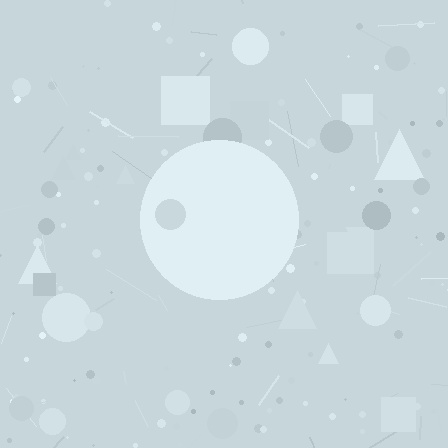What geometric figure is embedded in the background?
A circle is embedded in the background.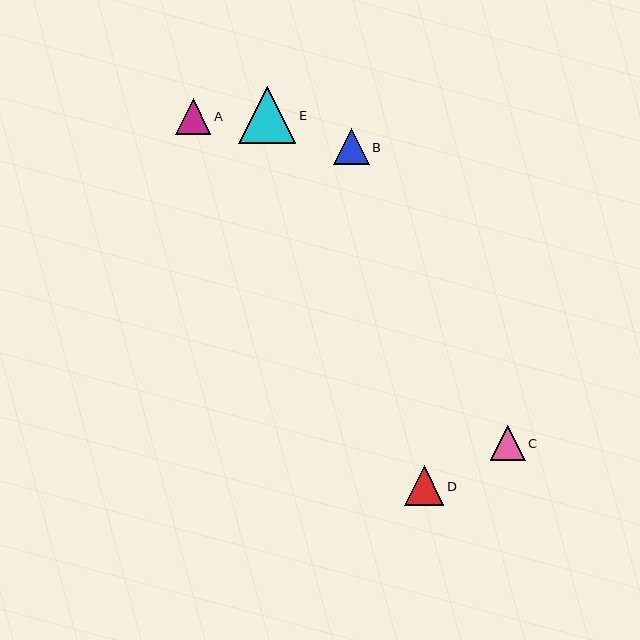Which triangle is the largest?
Triangle E is the largest with a size of approximately 57 pixels.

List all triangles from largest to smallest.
From largest to smallest: E, D, A, B, C.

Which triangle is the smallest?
Triangle C is the smallest with a size of approximately 34 pixels.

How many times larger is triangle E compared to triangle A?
Triangle E is approximately 1.6 times the size of triangle A.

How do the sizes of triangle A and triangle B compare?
Triangle A and triangle B are approximately the same size.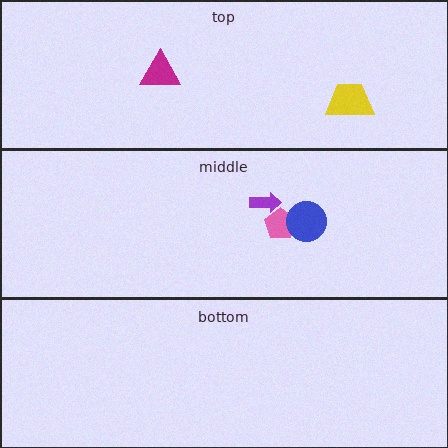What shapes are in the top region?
The magenta triangle, the yellow trapezoid.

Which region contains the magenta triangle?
The top region.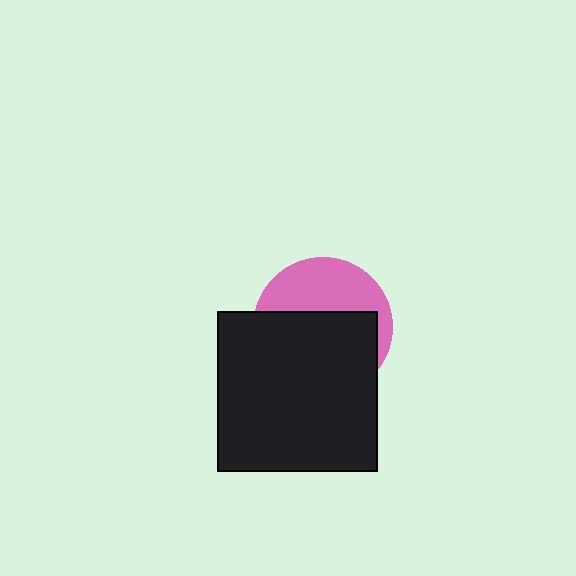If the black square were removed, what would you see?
You would see the complete pink circle.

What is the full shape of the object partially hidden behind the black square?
The partially hidden object is a pink circle.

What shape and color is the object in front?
The object in front is a black square.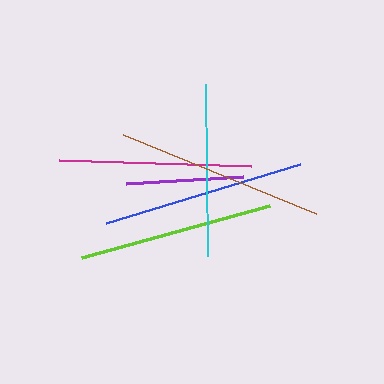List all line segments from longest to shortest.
From longest to shortest: brown, blue, lime, magenta, cyan, purple.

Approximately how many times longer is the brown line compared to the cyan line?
The brown line is approximately 1.2 times the length of the cyan line.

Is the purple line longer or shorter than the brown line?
The brown line is longer than the purple line.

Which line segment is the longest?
The brown line is the longest at approximately 208 pixels.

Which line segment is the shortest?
The purple line is the shortest at approximately 117 pixels.